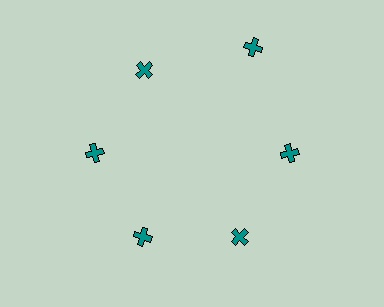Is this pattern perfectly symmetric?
No. The 6 teal crosses are arranged in a ring, but one element near the 1 o'clock position is pushed outward from the center, breaking the 6-fold rotational symmetry.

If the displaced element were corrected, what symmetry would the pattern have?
It would have 6-fold rotational symmetry — the pattern would map onto itself every 60 degrees.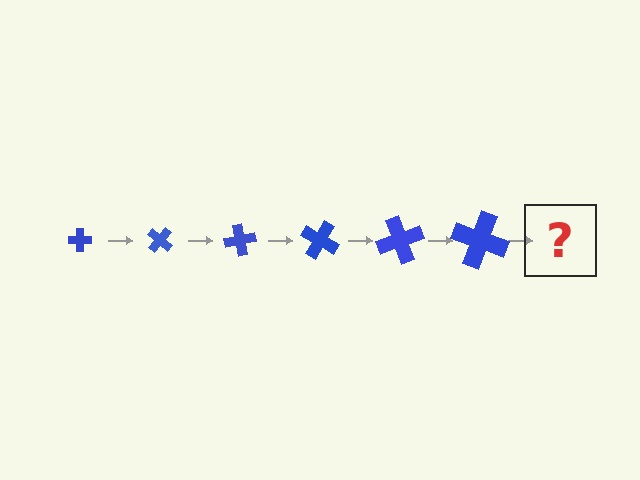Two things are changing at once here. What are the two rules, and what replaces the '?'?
The two rules are that the cross grows larger each step and it rotates 40 degrees each step. The '?' should be a cross, larger than the previous one and rotated 240 degrees from the start.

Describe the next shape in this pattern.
It should be a cross, larger than the previous one and rotated 240 degrees from the start.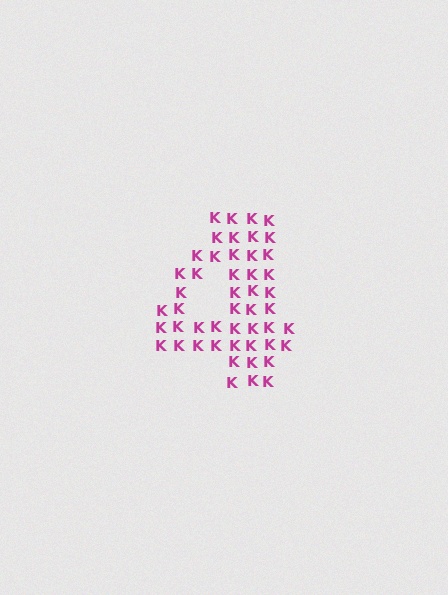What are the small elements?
The small elements are letter K's.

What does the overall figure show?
The overall figure shows the digit 4.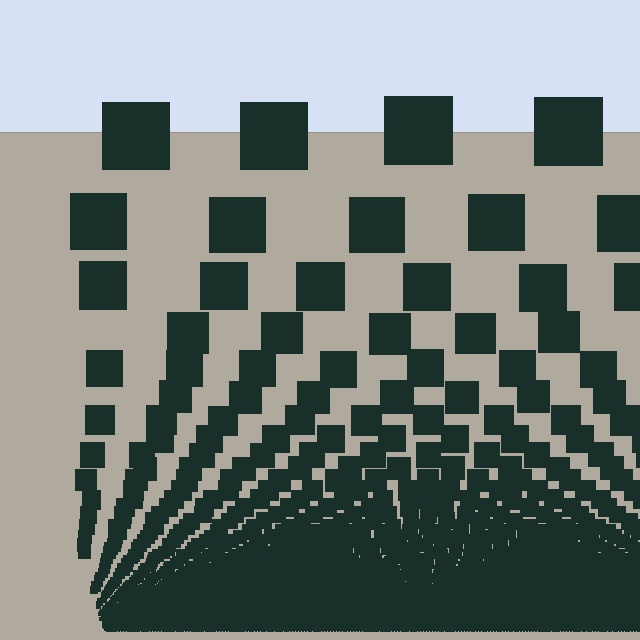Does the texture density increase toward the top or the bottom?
Density increases toward the bottom.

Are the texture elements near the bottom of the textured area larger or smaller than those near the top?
Smaller. The gradient is inverted — elements near the bottom are smaller and denser.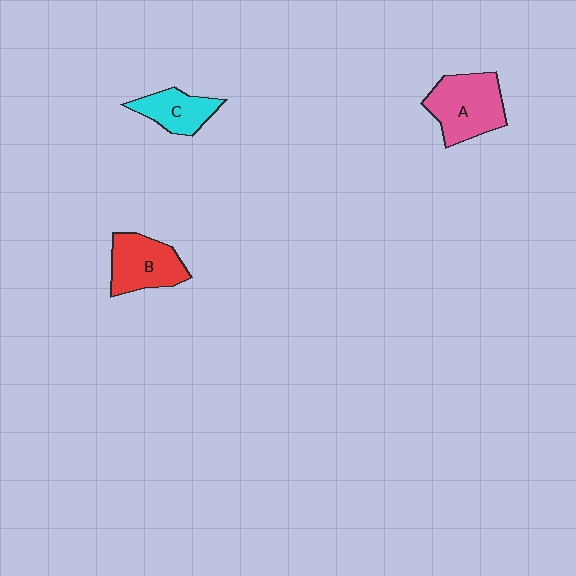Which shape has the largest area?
Shape A (pink).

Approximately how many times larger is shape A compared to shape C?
Approximately 1.6 times.